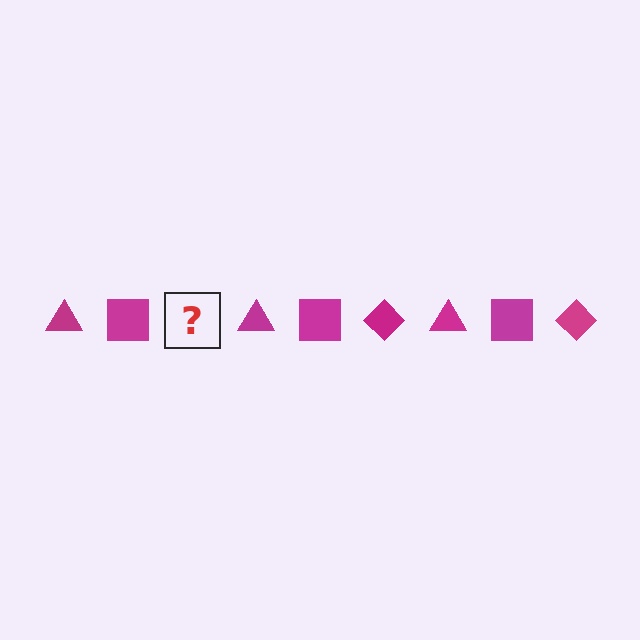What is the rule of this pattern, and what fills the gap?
The rule is that the pattern cycles through triangle, square, diamond shapes in magenta. The gap should be filled with a magenta diamond.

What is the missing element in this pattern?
The missing element is a magenta diamond.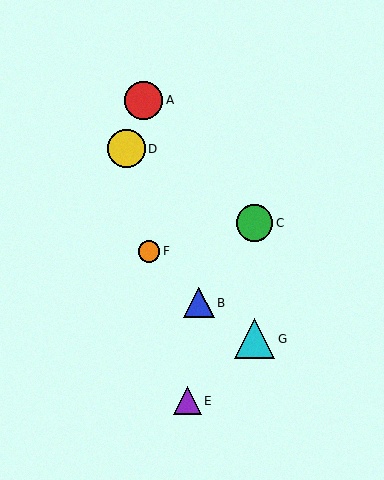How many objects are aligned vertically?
2 objects (C, G) are aligned vertically.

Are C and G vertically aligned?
Yes, both are at x≈255.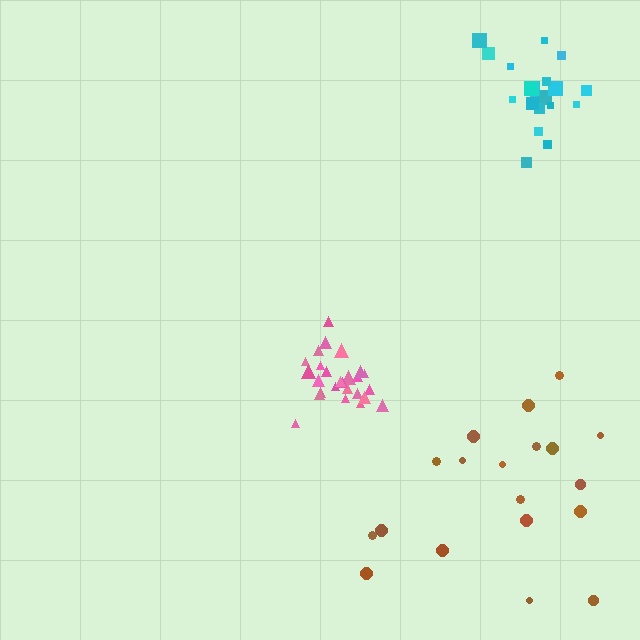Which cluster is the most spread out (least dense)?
Brown.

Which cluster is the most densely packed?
Pink.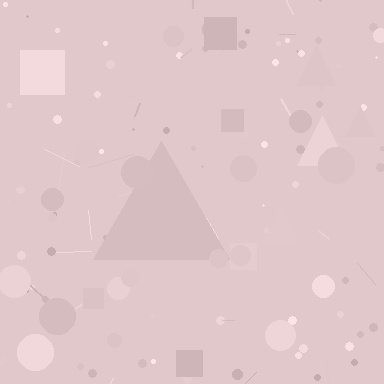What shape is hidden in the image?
A triangle is hidden in the image.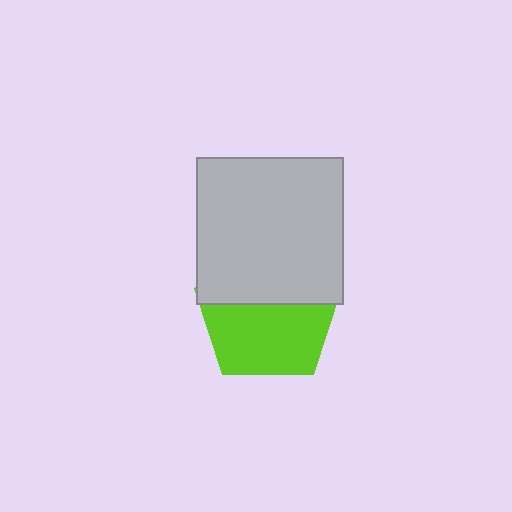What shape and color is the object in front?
The object in front is a light gray square.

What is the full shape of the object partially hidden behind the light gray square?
The partially hidden object is a lime pentagon.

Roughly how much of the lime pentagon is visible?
About half of it is visible (roughly 56%).